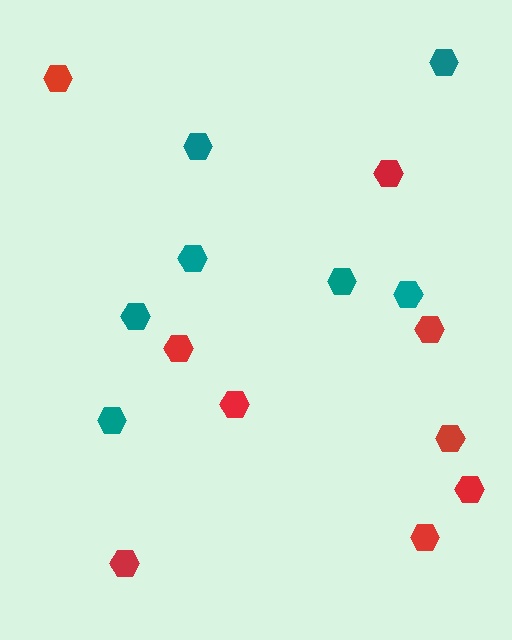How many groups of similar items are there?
There are 2 groups: one group of red hexagons (9) and one group of teal hexagons (7).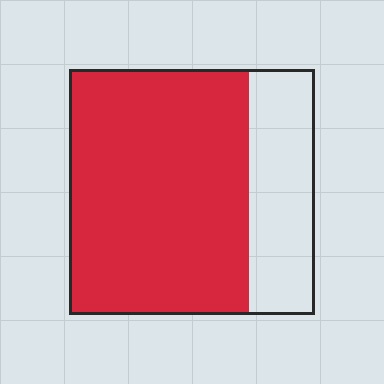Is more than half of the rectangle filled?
Yes.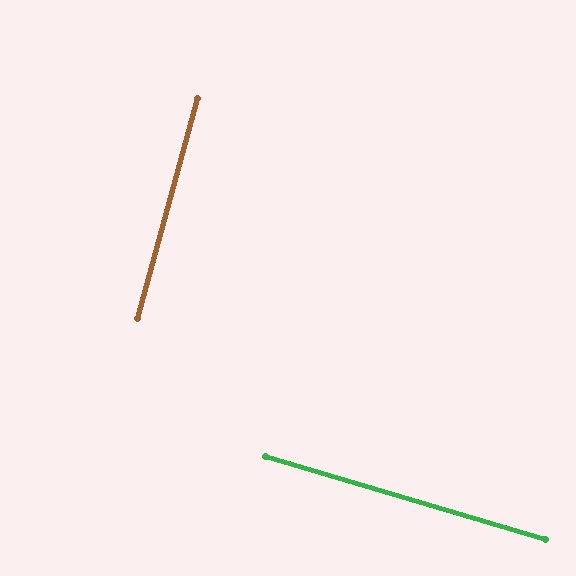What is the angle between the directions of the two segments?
Approximately 89 degrees.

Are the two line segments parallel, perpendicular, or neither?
Perpendicular — they meet at approximately 89°.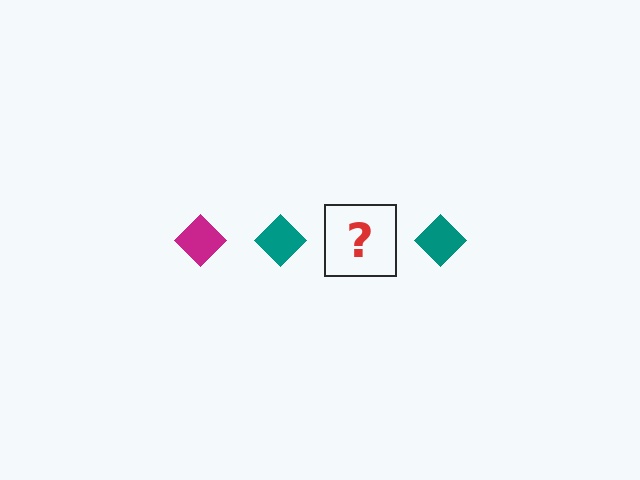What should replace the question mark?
The question mark should be replaced with a magenta diamond.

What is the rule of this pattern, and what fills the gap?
The rule is that the pattern cycles through magenta, teal diamonds. The gap should be filled with a magenta diamond.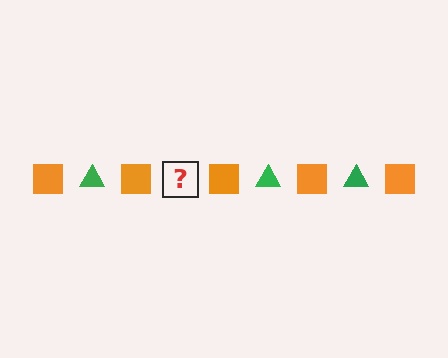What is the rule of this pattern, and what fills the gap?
The rule is that the pattern alternates between orange square and green triangle. The gap should be filled with a green triangle.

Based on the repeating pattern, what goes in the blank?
The blank should be a green triangle.